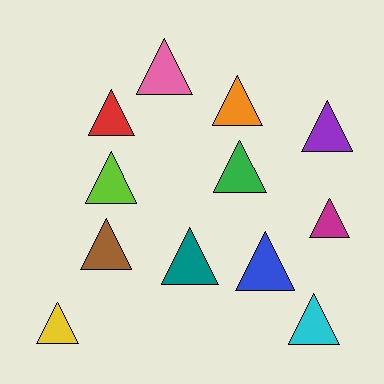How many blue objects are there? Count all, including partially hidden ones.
There is 1 blue object.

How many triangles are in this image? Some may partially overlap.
There are 12 triangles.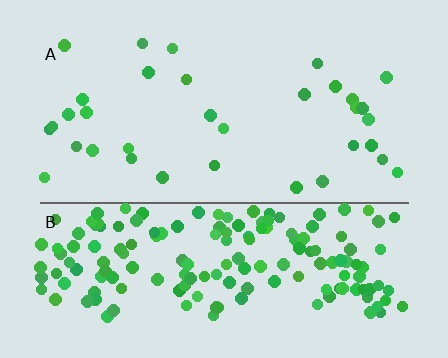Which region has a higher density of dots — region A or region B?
B (the bottom).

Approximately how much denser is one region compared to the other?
Approximately 5.4× — region B over region A.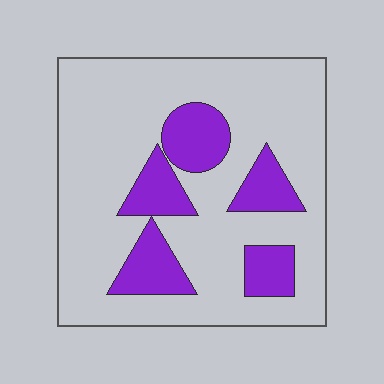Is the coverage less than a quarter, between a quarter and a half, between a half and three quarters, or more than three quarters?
Less than a quarter.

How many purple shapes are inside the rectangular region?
5.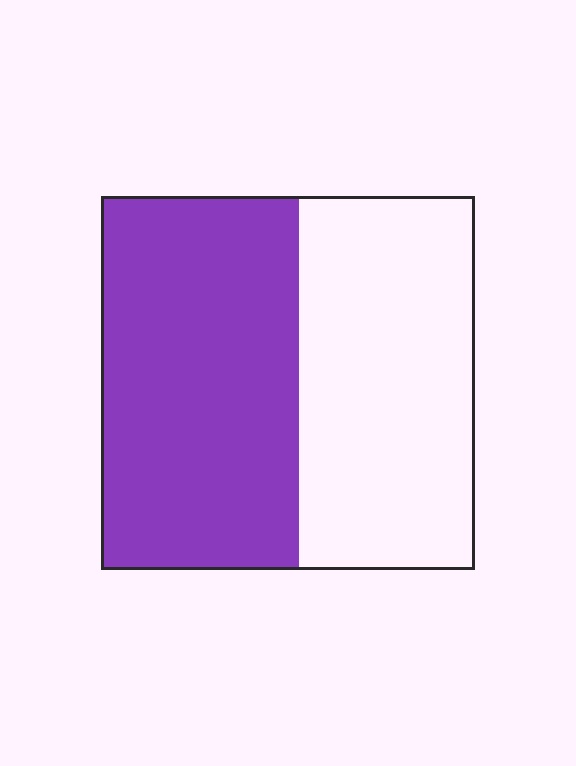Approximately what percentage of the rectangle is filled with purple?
Approximately 55%.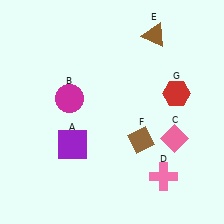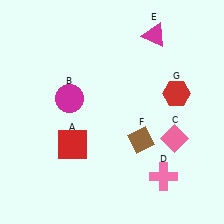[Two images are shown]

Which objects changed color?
A changed from purple to red. E changed from brown to magenta.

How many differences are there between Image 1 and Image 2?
There are 2 differences between the two images.